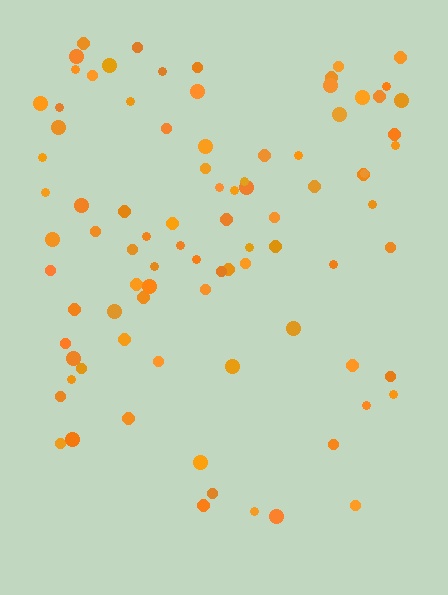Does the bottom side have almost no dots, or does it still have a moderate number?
Still a moderate number, just noticeably fewer than the top.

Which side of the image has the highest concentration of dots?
The top.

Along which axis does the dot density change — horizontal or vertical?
Vertical.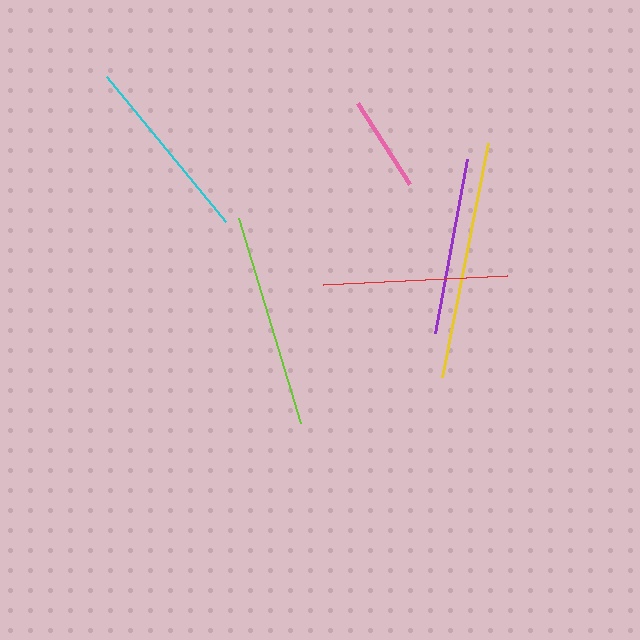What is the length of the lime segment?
The lime segment is approximately 214 pixels long.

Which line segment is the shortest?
The pink line is the shortest at approximately 96 pixels.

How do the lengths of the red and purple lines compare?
The red and purple lines are approximately the same length.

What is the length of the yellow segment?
The yellow segment is approximately 239 pixels long.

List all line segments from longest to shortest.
From longest to shortest: yellow, lime, cyan, red, purple, pink.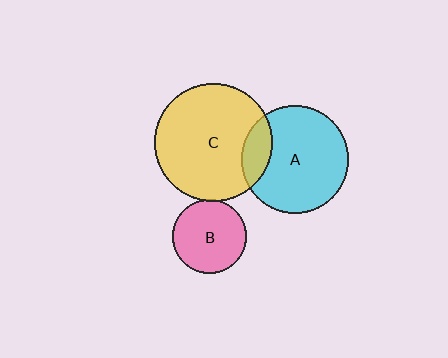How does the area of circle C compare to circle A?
Approximately 1.2 times.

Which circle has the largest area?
Circle C (yellow).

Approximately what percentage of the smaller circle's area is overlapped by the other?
Approximately 15%.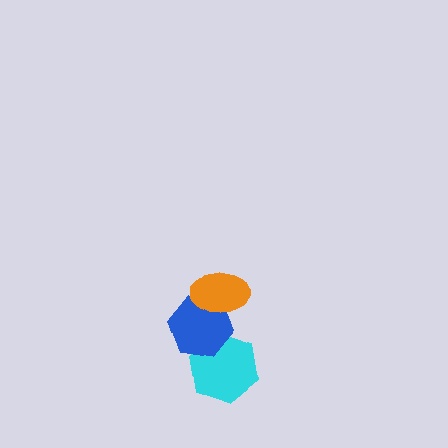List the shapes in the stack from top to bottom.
From top to bottom: the orange ellipse, the blue hexagon, the cyan hexagon.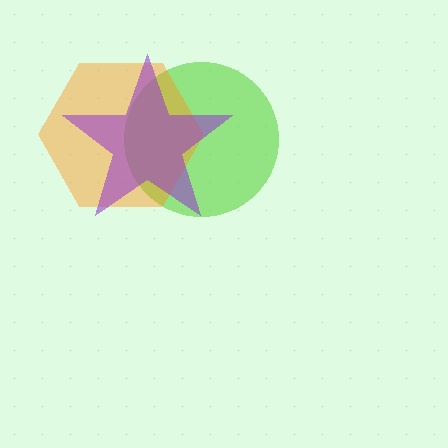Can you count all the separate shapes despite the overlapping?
Yes, there are 3 separate shapes.